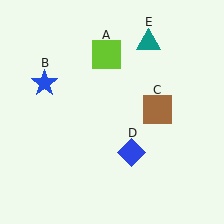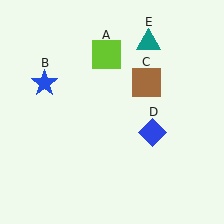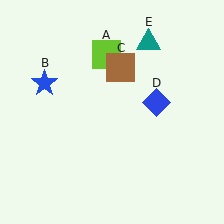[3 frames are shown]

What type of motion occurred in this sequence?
The brown square (object C), blue diamond (object D) rotated counterclockwise around the center of the scene.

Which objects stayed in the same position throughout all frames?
Lime square (object A) and blue star (object B) and teal triangle (object E) remained stationary.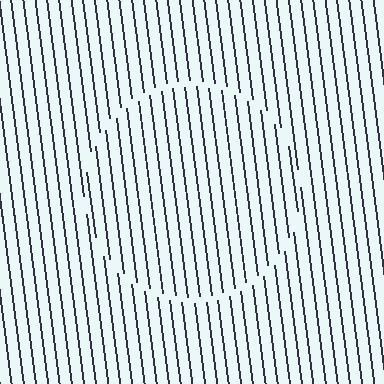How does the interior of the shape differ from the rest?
The interior of the shape contains the same grating, shifted by half a period — the contour is defined by the phase discontinuity where line-ends from the inner and outer gratings abut.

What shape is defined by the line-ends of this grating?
An illusory circle. The interior of the shape contains the same grating, shifted by half a period — the contour is defined by the phase discontinuity where line-ends from the inner and outer gratings abut.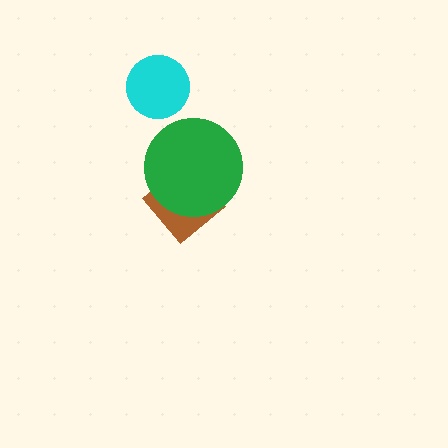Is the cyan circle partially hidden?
No, no other shape covers it.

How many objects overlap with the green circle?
1 object overlaps with the green circle.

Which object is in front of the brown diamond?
The green circle is in front of the brown diamond.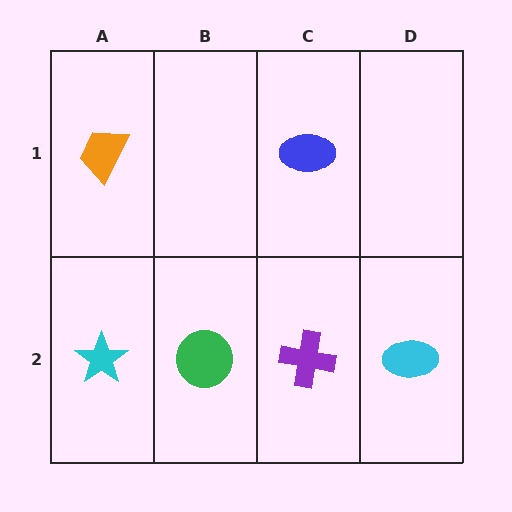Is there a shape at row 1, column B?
No, that cell is empty.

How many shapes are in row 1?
2 shapes.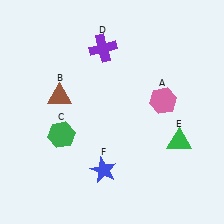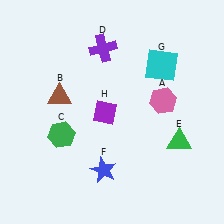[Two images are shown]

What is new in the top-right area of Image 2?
A cyan square (G) was added in the top-right area of Image 2.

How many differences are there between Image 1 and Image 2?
There are 2 differences between the two images.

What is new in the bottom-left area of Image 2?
A purple diamond (H) was added in the bottom-left area of Image 2.